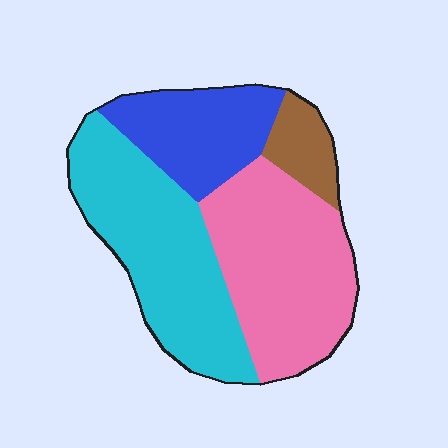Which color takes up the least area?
Brown, at roughly 10%.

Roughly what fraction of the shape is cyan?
Cyan covers around 35% of the shape.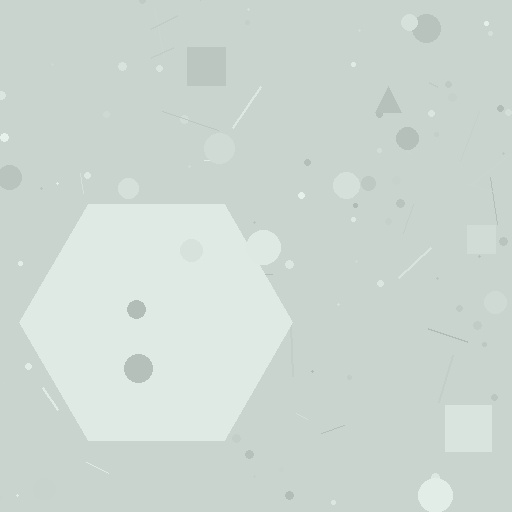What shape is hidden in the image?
A hexagon is hidden in the image.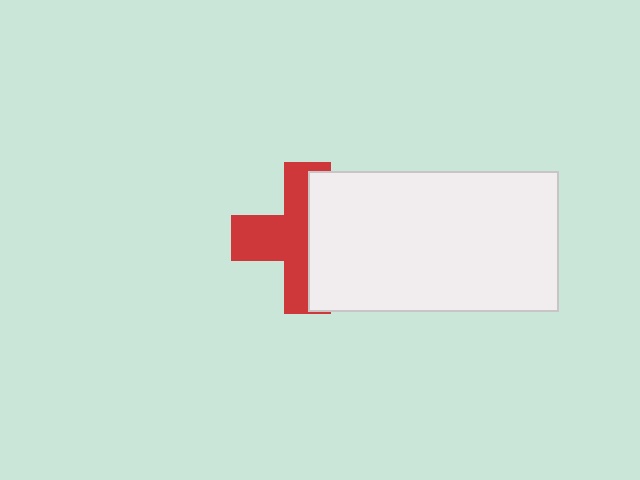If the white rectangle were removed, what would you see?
You would see the complete red cross.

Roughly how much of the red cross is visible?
About half of it is visible (roughly 52%).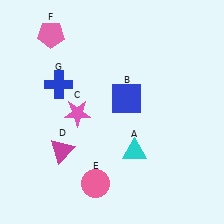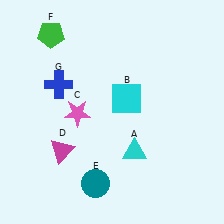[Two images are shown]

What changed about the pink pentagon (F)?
In Image 1, F is pink. In Image 2, it changed to green.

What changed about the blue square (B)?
In Image 1, B is blue. In Image 2, it changed to cyan.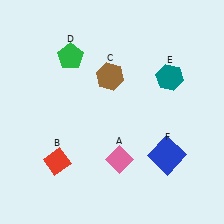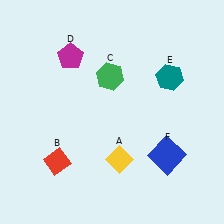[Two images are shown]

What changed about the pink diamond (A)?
In Image 1, A is pink. In Image 2, it changed to yellow.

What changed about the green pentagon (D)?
In Image 1, D is green. In Image 2, it changed to magenta.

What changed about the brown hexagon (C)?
In Image 1, C is brown. In Image 2, it changed to green.